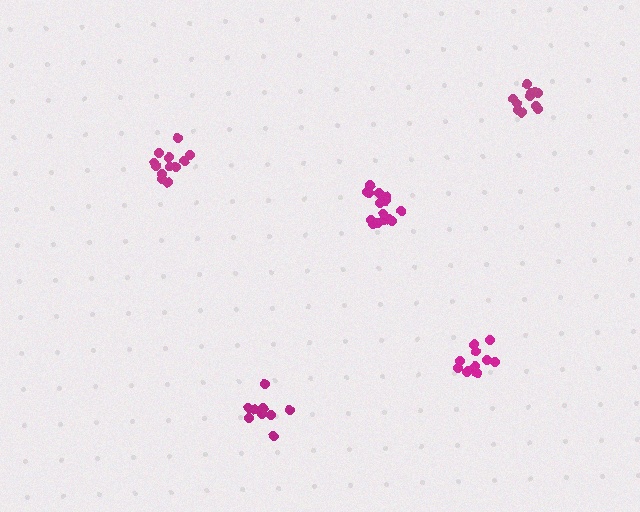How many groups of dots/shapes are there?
There are 5 groups.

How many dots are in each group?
Group 1: 15 dots, Group 2: 11 dots, Group 3: 9 dots, Group 4: 11 dots, Group 5: 14 dots (60 total).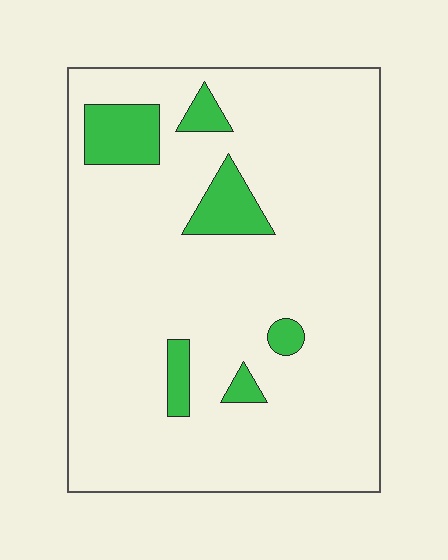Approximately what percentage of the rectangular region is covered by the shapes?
Approximately 10%.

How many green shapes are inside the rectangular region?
6.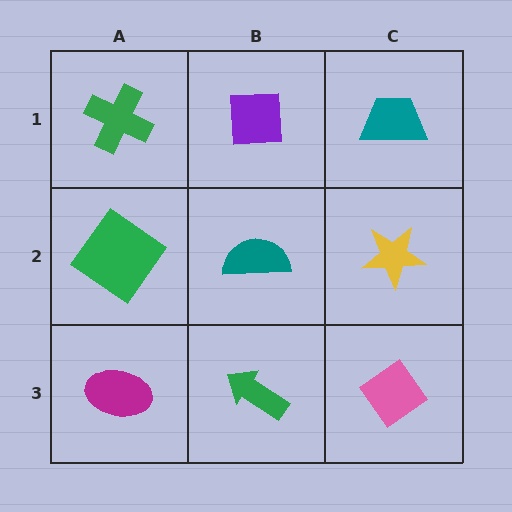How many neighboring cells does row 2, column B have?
4.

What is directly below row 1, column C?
A yellow star.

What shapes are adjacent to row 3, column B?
A teal semicircle (row 2, column B), a magenta ellipse (row 3, column A), a pink diamond (row 3, column C).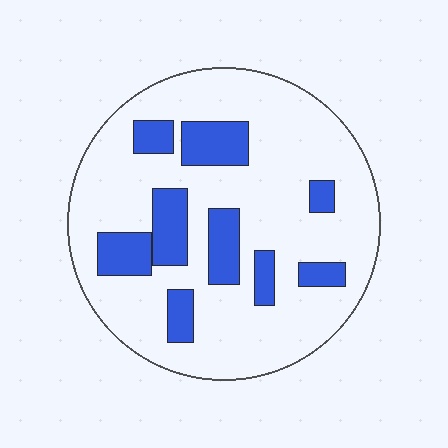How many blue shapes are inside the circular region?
9.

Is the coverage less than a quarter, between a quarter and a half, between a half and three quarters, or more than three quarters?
Less than a quarter.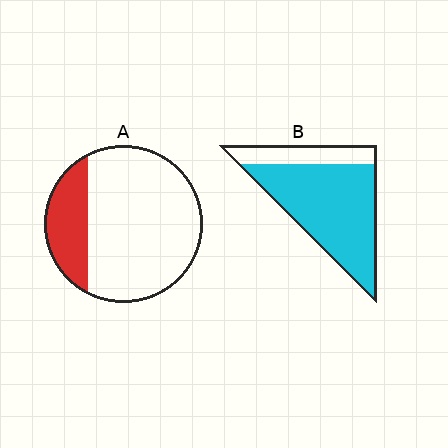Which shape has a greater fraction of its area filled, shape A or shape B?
Shape B.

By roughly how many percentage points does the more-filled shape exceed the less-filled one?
By roughly 55 percentage points (B over A).